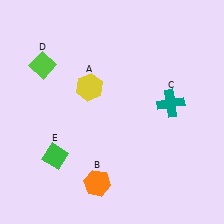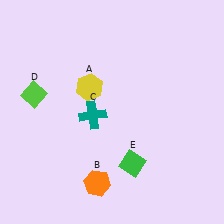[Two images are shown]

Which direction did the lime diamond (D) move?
The lime diamond (D) moved down.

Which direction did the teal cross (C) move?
The teal cross (C) moved left.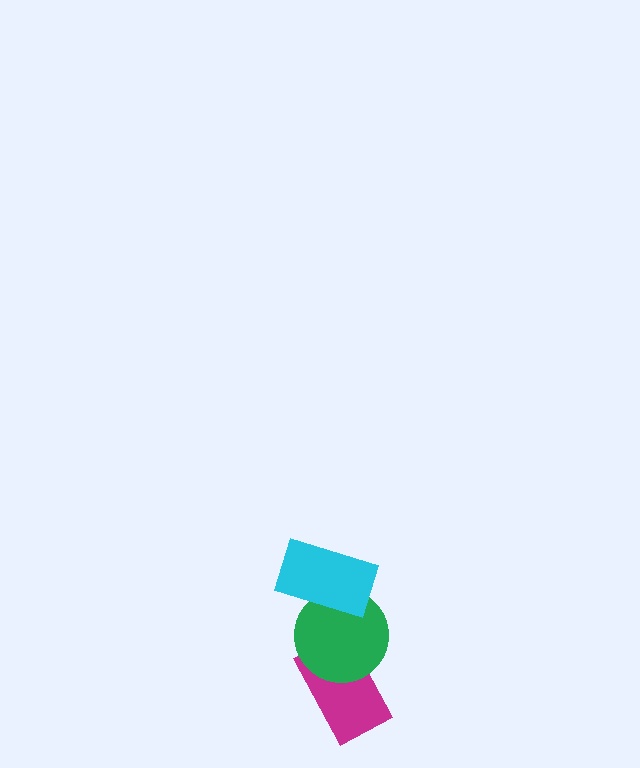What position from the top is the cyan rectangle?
The cyan rectangle is 1st from the top.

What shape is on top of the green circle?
The cyan rectangle is on top of the green circle.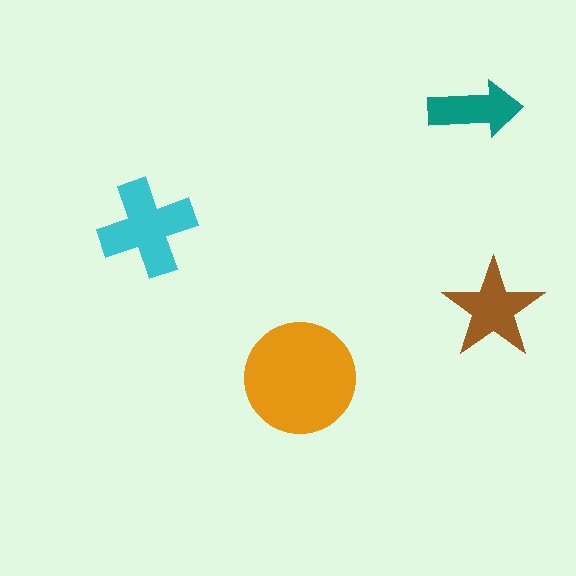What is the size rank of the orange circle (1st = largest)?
1st.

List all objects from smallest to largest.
The teal arrow, the brown star, the cyan cross, the orange circle.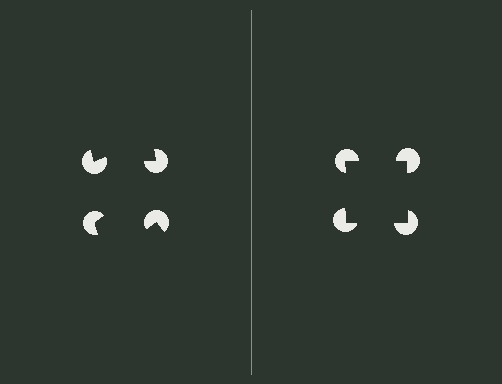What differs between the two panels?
The pac-man discs are positioned identically on both sides; only the wedge orientations differ. On the right they align to a square; on the left they are misaligned.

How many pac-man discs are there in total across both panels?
8 — 4 on each side.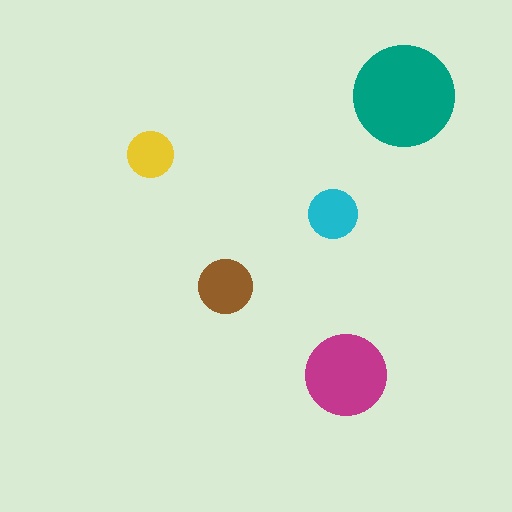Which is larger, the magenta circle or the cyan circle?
The magenta one.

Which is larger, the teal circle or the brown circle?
The teal one.